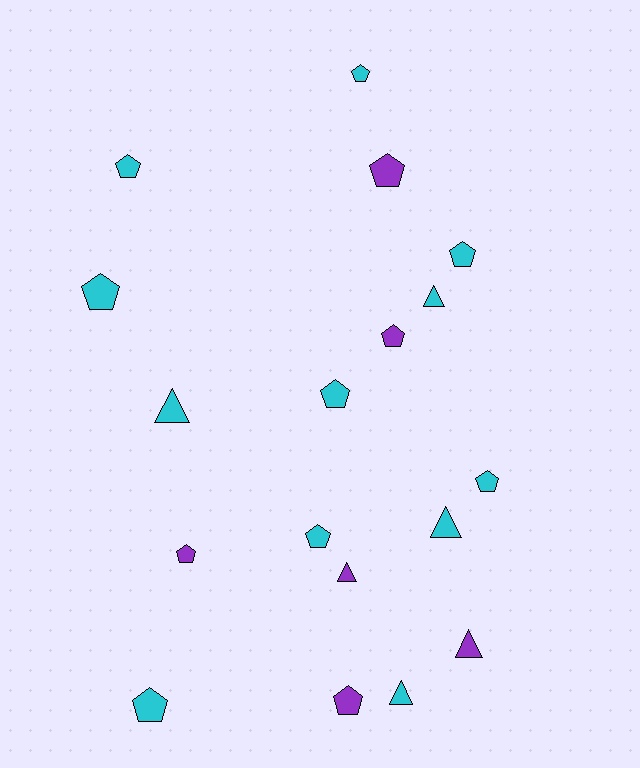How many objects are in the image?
There are 18 objects.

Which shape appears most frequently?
Pentagon, with 12 objects.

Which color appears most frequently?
Cyan, with 12 objects.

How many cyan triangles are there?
There are 4 cyan triangles.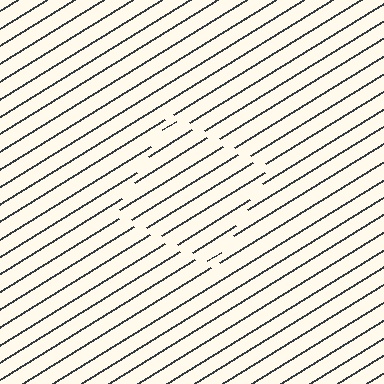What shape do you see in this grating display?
An illusory square. The interior of the shape contains the same grating, shifted by half a period — the contour is defined by the phase discontinuity where line-ends from the inner and outer gratings abut.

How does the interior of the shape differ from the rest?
The interior of the shape contains the same grating, shifted by half a period — the contour is defined by the phase discontinuity where line-ends from the inner and outer gratings abut.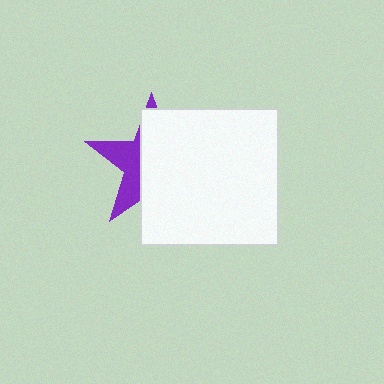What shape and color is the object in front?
The object in front is a white square.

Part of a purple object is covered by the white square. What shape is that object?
It is a star.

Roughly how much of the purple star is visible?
A small part of it is visible (roughly 34%).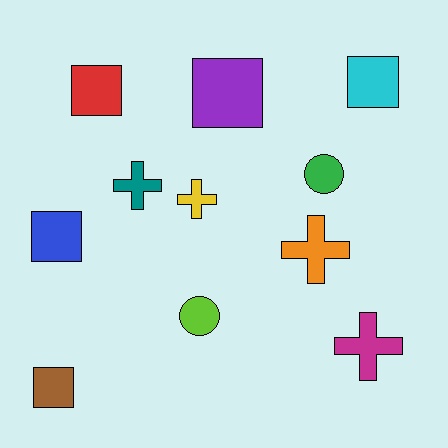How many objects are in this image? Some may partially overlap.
There are 11 objects.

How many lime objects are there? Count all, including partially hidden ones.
There is 1 lime object.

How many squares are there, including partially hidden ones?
There are 5 squares.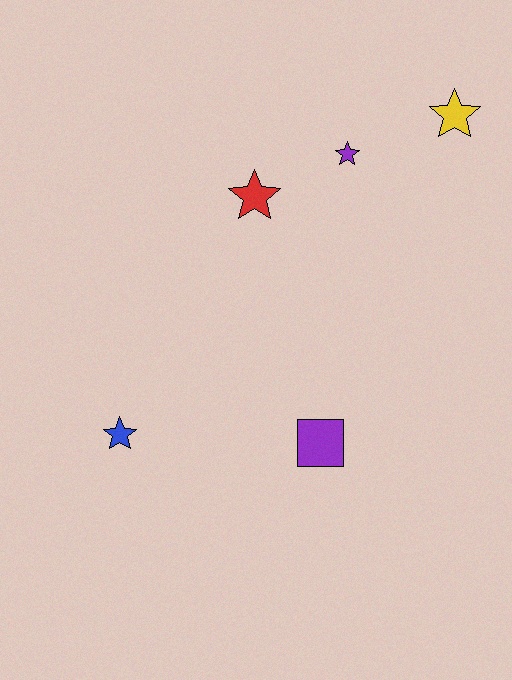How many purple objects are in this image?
There are 2 purple objects.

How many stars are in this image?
There are 4 stars.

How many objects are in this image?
There are 5 objects.